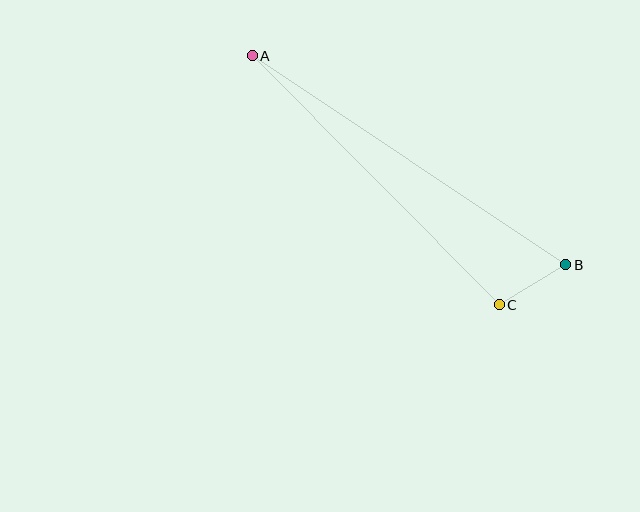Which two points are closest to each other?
Points B and C are closest to each other.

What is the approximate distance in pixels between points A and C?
The distance between A and C is approximately 351 pixels.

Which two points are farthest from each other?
Points A and B are farthest from each other.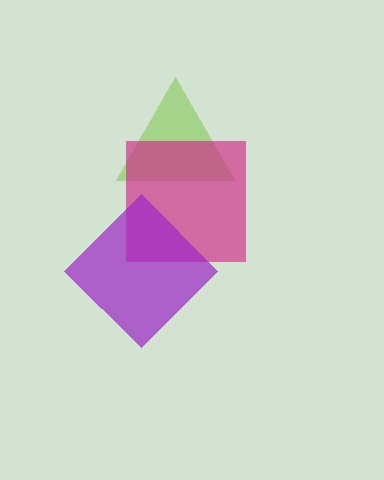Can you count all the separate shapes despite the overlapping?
Yes, there are 3 separate shapes.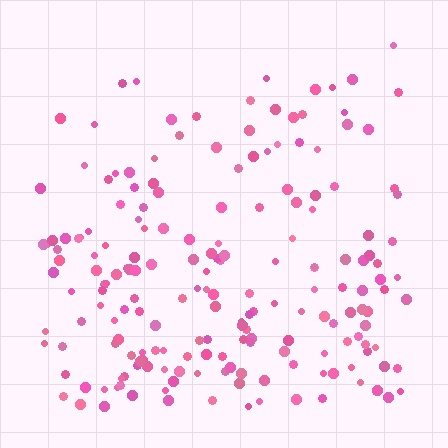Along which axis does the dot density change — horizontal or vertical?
Vertical.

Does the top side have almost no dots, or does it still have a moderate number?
Still a moderate number, just noticeably fewer than the bottom.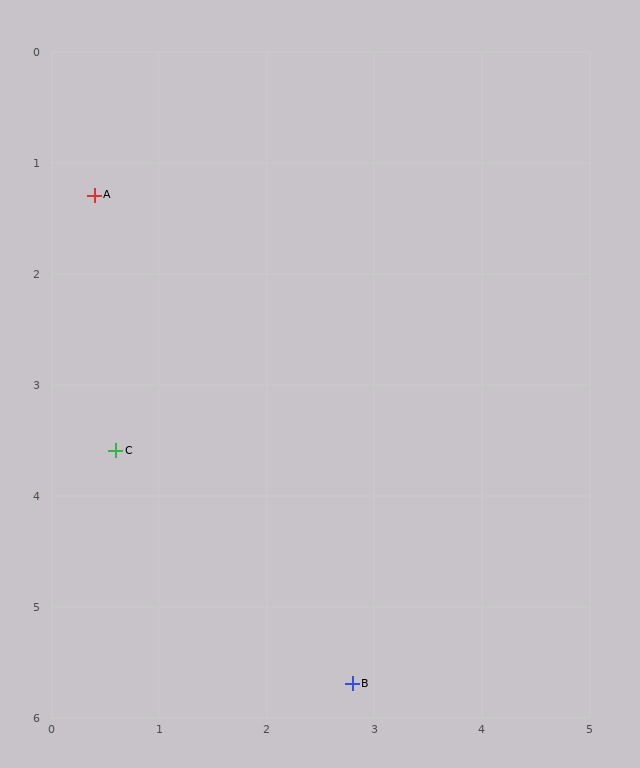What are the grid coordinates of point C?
Point C is at approximately (0.6, 3.6).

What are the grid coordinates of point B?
Point B is at approximately (2.8, 5.7).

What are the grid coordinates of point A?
Point A is at approximately (0.4, 1.3).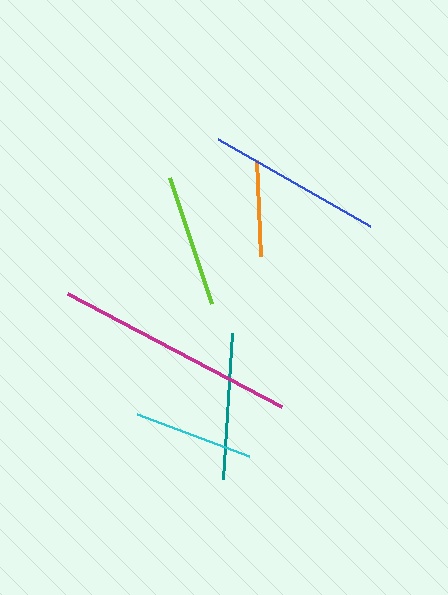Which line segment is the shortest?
The orange line is the shortest at approximately 96 pixels.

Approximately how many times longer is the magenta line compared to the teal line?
The magenta line is approximately 1.7 times the length of the teal line.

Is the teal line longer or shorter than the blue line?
The blue line is longer than the teal line.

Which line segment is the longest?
The magenta line is the longest at approximately 242 pixels.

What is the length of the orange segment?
The orange segment is approximately 96 pixels long.